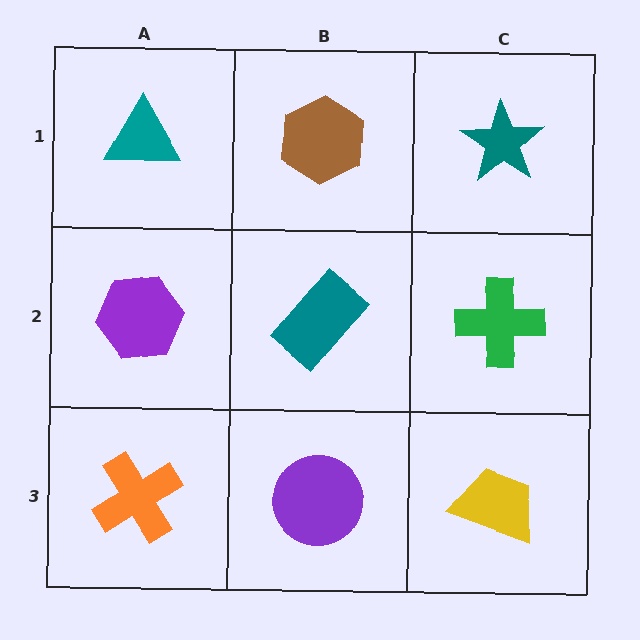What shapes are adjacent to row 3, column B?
A teal rectangle (row 2, column B), an orange cross (row 3, column A), a yellow trapezoid (row 3, column C).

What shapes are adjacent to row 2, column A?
A teal triangle (row 1, column A), an orange cross (row 3, column A), a teal rectangle (row 2, column B).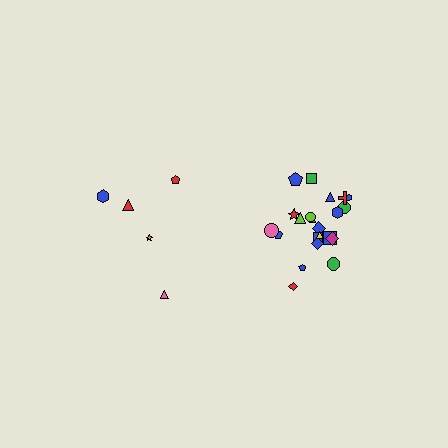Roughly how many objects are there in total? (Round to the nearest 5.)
Roughly 25 objects in total.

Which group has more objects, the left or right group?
The right group.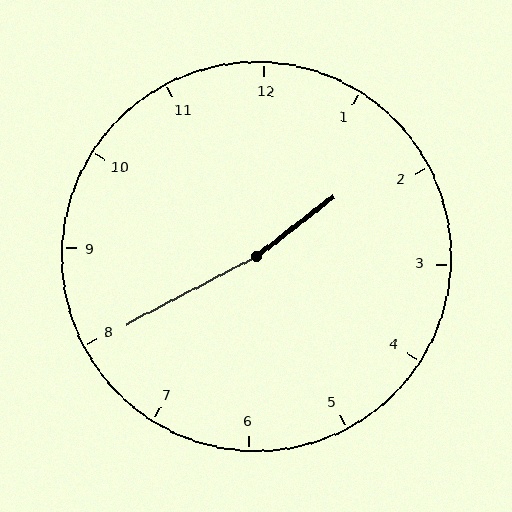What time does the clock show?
1:40.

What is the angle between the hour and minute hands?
Approximately 170 degrees.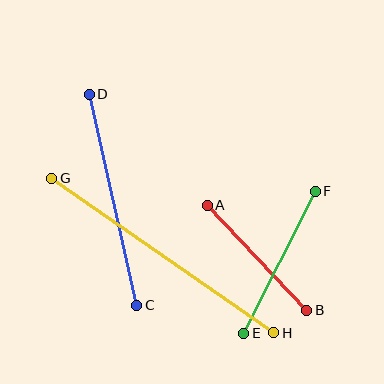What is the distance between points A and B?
The distance is approximately 145 pixels.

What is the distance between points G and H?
The distance is approximately 271 pixels.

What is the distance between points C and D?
The distance is approximately 216 pixels.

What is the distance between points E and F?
The distance is approximately 159 pixels.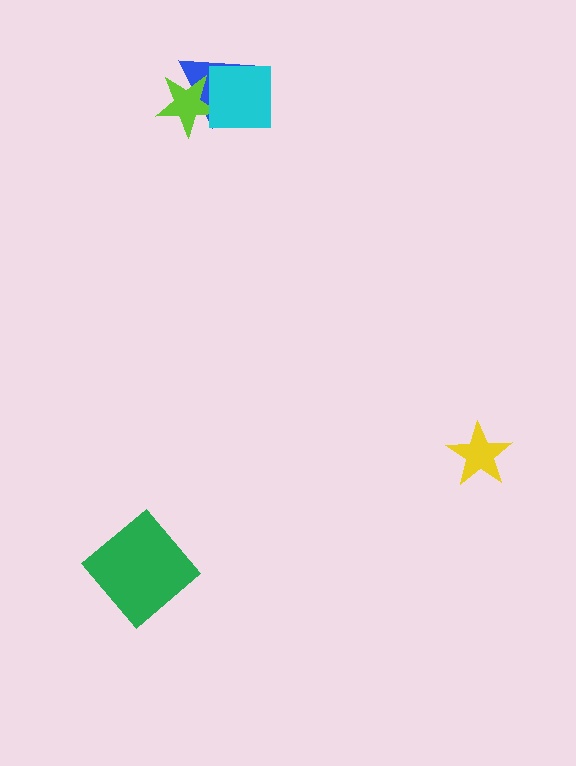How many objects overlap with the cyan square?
2 objects overlap with the cyan square.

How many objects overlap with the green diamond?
0 objects overlap with the green diamond.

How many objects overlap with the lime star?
2 objects overlap with the lime star.